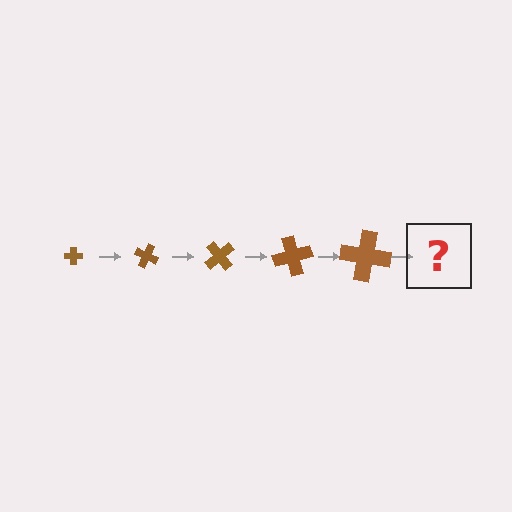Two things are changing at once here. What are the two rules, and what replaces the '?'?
The two rules are that the cross grows larger each step and it rotates 25 degrees each step. The '?' should be a cross, larger than the previous one and rotated 125 degrees from the start.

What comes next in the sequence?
The next element should be a cross, larger than the previous one and rotated 125 degrees from the start.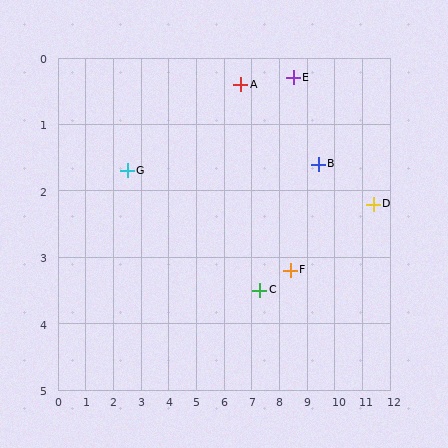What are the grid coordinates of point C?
Point C is at approximately (7.3, 3.5).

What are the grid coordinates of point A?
Point A is at approximately (6.6, 0.4).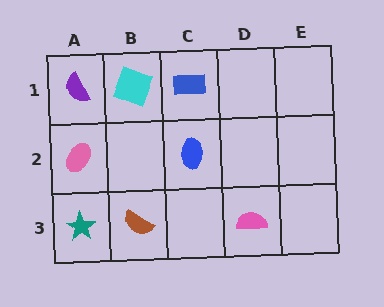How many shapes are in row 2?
2 shapes.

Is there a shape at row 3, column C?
No, that cell is empty.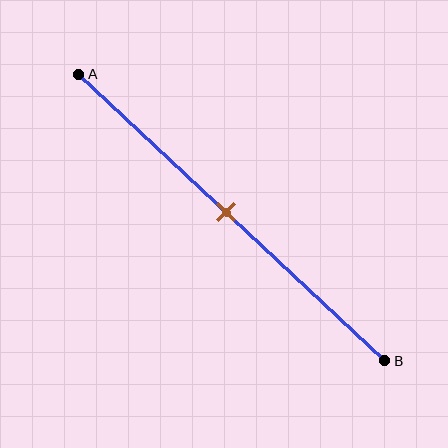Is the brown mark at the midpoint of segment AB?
Yes, the mark is approximately at the midpoint.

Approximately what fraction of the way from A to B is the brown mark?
The brown mark is approximately 50% of the way from A to B.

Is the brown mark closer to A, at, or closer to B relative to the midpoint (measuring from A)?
The brown mark is approximately at the midpoint of segment AB.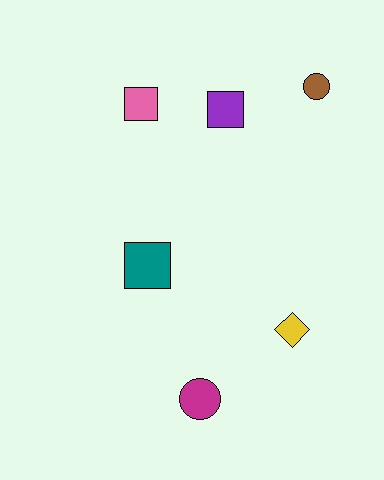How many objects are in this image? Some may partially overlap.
There are 6 objects.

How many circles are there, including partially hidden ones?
There are 2 circles.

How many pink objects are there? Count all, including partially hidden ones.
There is 1 pink object.